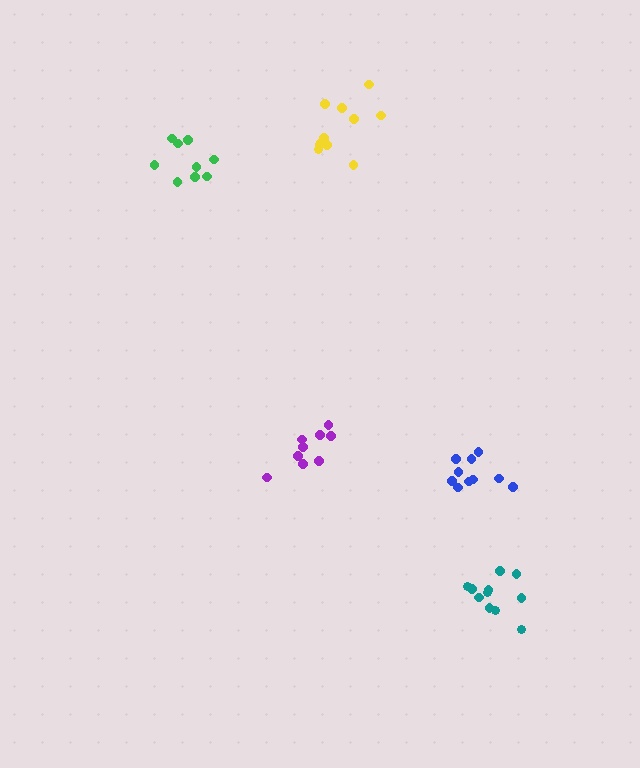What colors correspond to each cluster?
The clusters are colored: green, blue, teal, purple, yellow.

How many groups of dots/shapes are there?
There are 5 groups.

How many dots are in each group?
Group 1: 9 dots, Group 2: 10 dots, Group 3: 11 dots, Group 4: 9 dots, Group 5: 11 dots (50 total).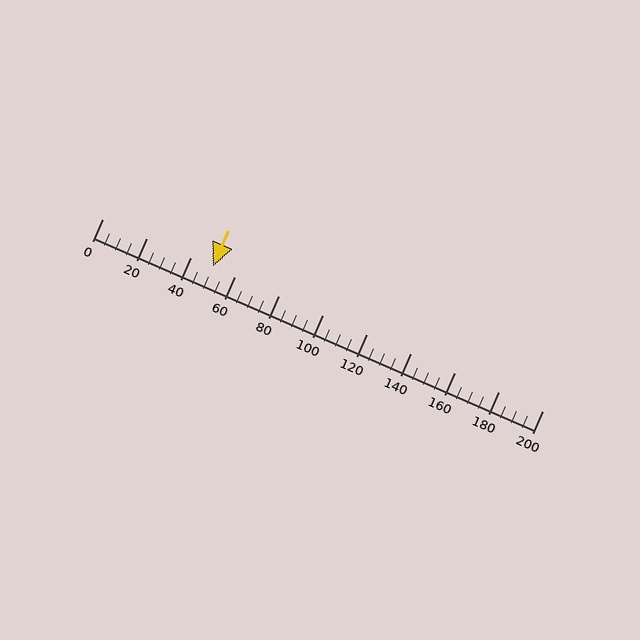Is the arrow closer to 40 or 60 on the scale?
The arrow is closer to 60.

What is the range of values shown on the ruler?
The ruler shows values from 0 to 200.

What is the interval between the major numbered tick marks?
The major tick marks are spaced 20 units apart.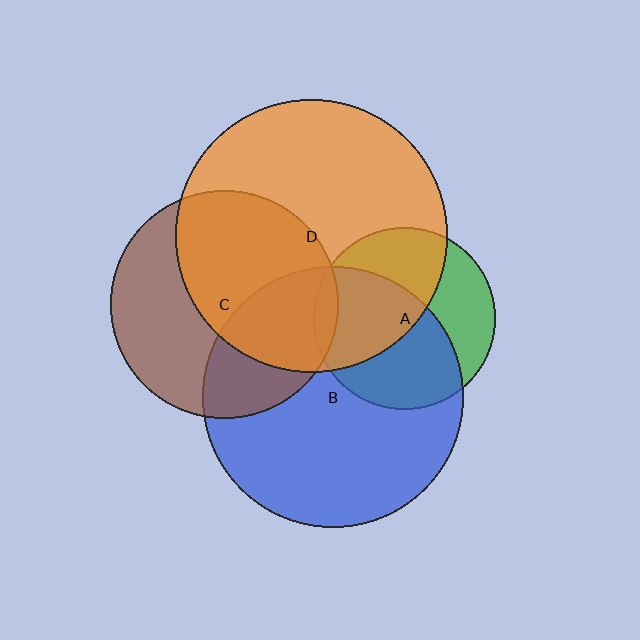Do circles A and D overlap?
Yes.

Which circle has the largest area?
Circle D (orange).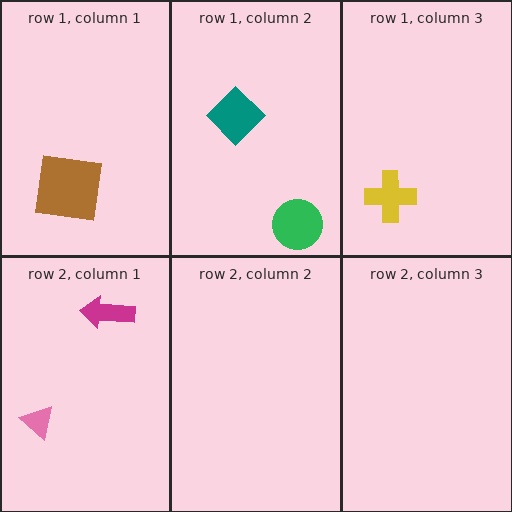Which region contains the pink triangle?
The row 2, column 1 region.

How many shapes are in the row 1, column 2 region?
2.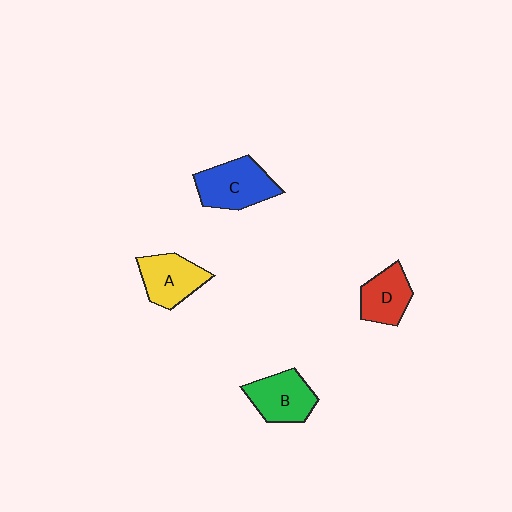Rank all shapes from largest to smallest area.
From largest to smallest: C (blue), B (green), A (yellow), D (red).